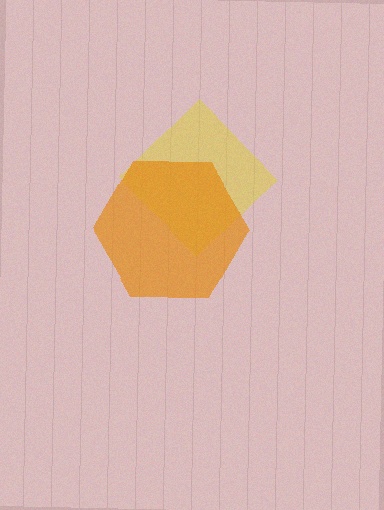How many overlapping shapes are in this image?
There are 2 overlapping shapes in the image.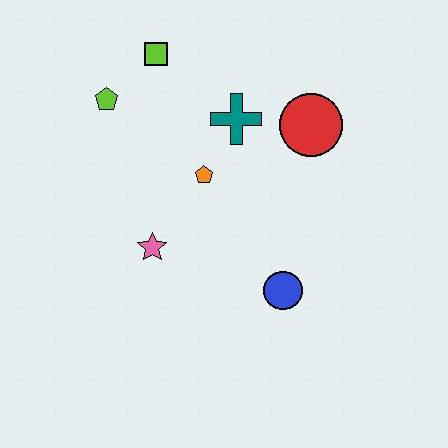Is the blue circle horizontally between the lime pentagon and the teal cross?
No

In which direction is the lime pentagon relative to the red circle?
The lime pentagon is to the left of the red circle.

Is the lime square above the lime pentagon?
Yes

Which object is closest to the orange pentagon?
The teal cross is closest to the orange pentagon.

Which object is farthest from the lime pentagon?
The blue circle is farthest from the lime pentagon.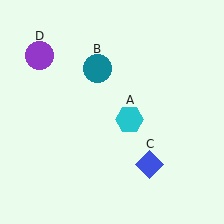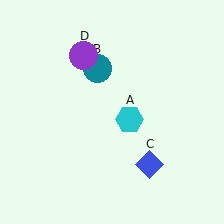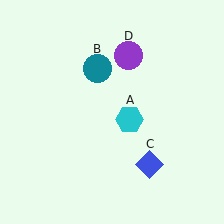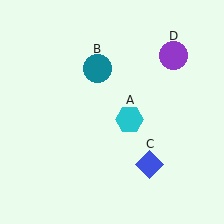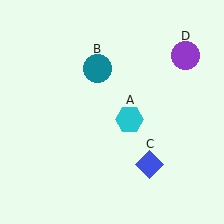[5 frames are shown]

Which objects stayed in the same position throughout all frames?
Cyan hexagon (object A) and teal circle (object B) and blue diamond (object C) remained stationary.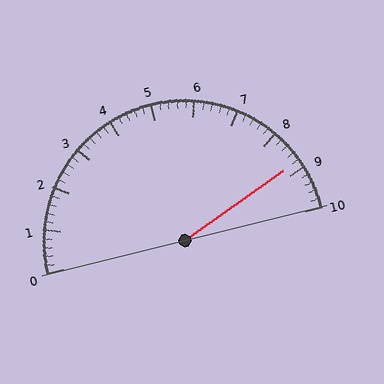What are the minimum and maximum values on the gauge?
The gauge ranges from 0 to 10.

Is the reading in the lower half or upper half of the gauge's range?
The reading is in the upper half of the range (0 to 10).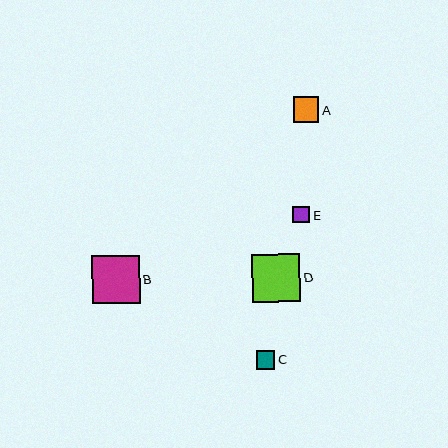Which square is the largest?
Square D is the largest with a size of approximately 48 pixels.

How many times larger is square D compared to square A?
Square D is approximately 1.8 times the size of square A.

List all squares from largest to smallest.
From largest to smallest: D, B, A, C, E.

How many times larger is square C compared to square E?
Square C is approximately 1.1 times the size of square E.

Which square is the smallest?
Square E is the smallest with a size of approximately 17 pixels.